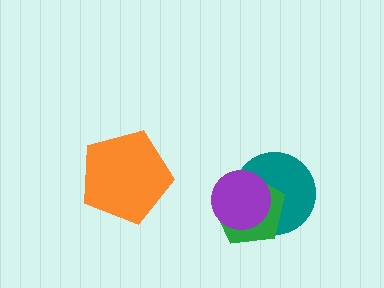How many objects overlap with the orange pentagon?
0 objects overlap with the orange pentagon.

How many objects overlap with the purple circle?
2 objects overlap with the purple circle.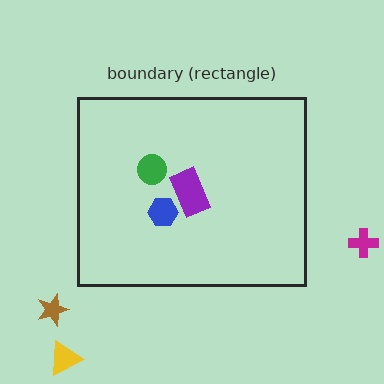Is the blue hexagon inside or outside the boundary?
Inside.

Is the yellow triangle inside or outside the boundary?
Outside.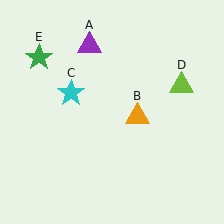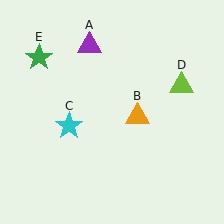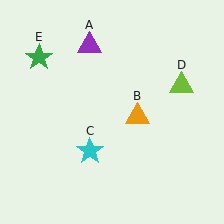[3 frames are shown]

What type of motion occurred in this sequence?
The cyan star (object C) rotated counterclockwise around the center of the scene.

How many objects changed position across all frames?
1 object changed position: cyan star (object C).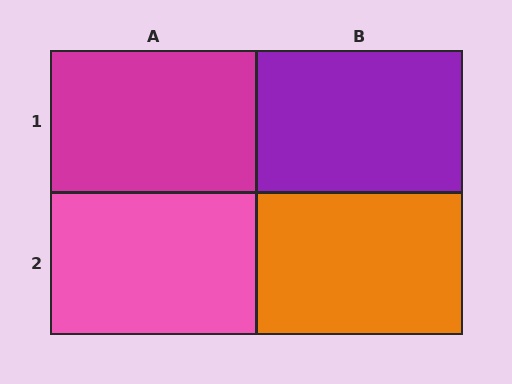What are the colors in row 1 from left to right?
Magenta, purple.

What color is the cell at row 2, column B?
Orange.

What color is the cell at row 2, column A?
Pink.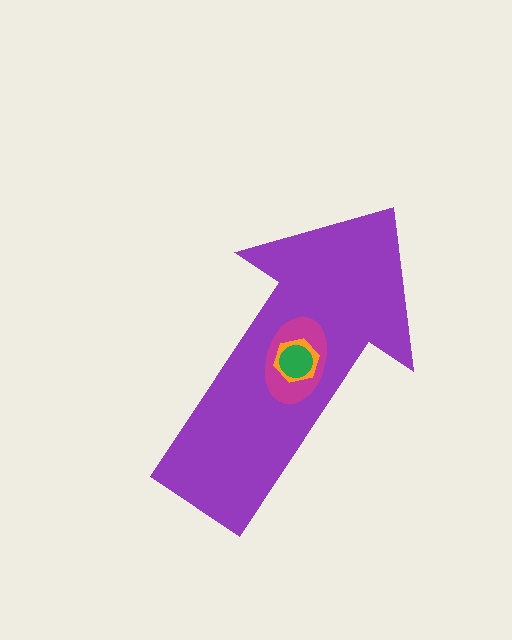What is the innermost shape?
The green circle.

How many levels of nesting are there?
4.